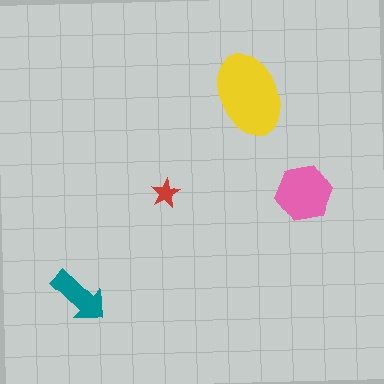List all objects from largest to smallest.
The yellow ellipse, the pink hexagon, the teal arrow, the red star.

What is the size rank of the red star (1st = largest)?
4th.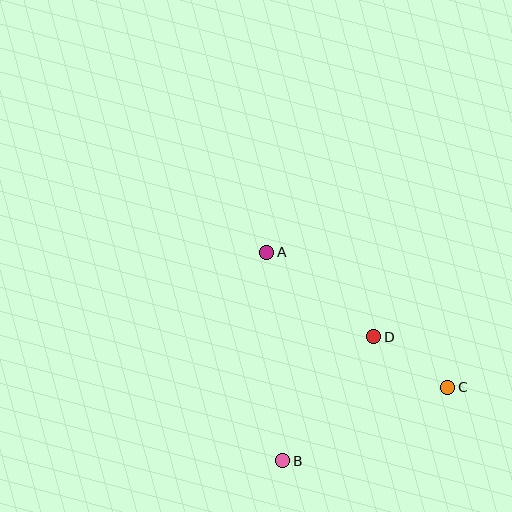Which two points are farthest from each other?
Points A and C are farthest from each other.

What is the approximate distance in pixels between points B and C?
The distance between B and C is approximately 181 pixels.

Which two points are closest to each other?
Points C and D are closest to each other.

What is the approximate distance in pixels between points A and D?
The distance between A and D is approximately 136 pixels.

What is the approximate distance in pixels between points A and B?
The distance between A and B is approximately 209 pixels.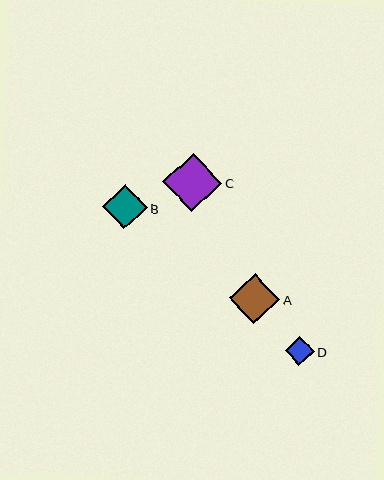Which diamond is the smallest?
Diamond D is the smallest with a size of approximately 29 pixels.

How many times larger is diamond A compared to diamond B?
Diamond A is approximately 1.1 times the size of diamond B.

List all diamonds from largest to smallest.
From largest to smallest: C, A, B, D.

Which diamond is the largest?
Diamond C is the largest with a size of approximately 59 pixels.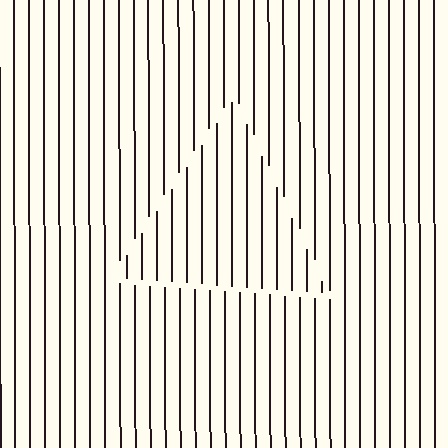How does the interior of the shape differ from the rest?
The interior of the shape contains the same grating, shifted by half a period — the contour is defined by the phase discontinuity where line-ends from the inner and outer gratings abut.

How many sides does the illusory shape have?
3 sides — the line-ends trace a triangle.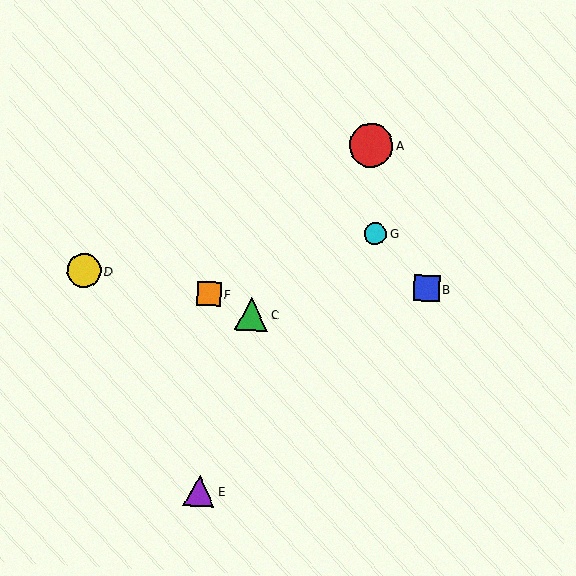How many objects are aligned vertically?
2 objects (E, F) are aligned vertically.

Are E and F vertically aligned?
Yes, both are at x≈199.